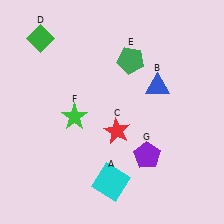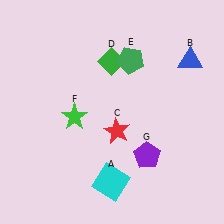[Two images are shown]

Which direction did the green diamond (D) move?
The green diamond (D) moved right.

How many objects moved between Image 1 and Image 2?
2 objects moved between the two images.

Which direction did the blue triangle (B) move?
The blue triangle (B) moved right.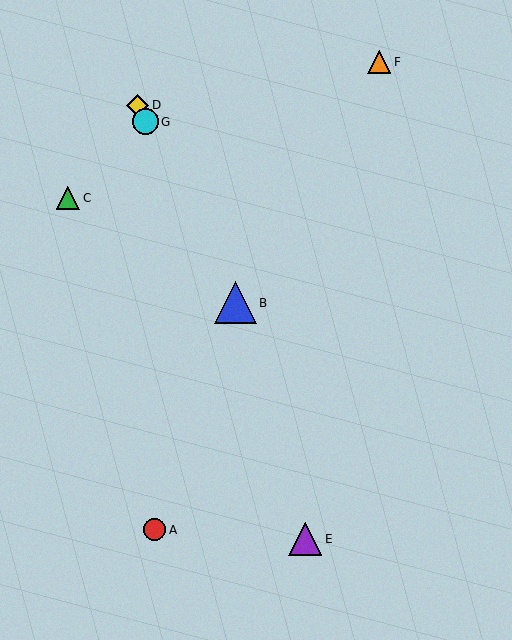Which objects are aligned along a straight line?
Objects B, D, G are aligned along a straight line.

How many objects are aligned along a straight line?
3 objects (B, D, G) are aligned along a straight line.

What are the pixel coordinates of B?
Object B is at (235, 303).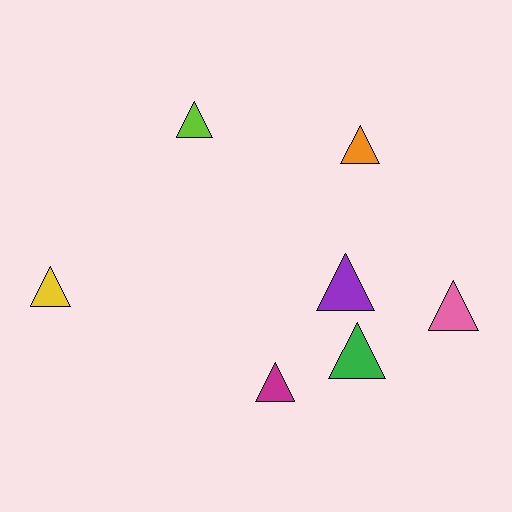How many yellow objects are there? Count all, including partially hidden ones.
There is 1 yellow object.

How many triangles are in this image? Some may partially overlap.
There are 7 triangles.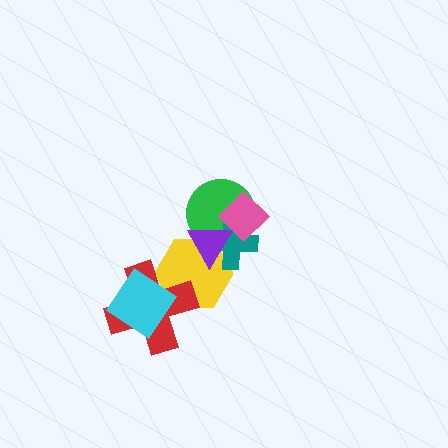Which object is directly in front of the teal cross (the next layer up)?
The pink diamond is directly in front of the teal cross.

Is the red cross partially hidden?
Yes, it is partially covered by another shape.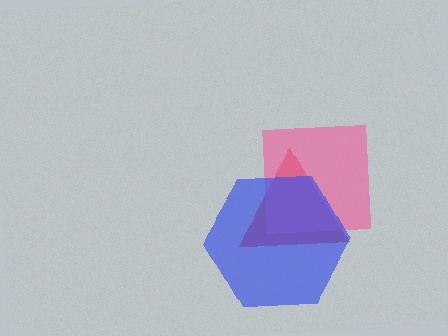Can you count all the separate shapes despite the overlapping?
Yes, there are 3 separate shapes.